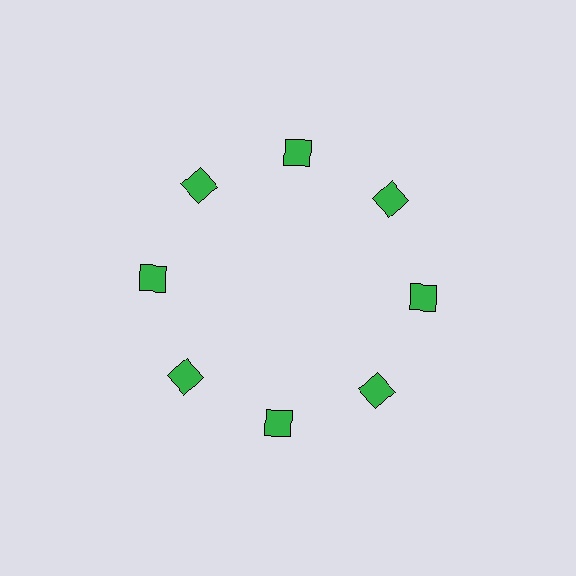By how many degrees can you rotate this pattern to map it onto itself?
The pattern maps onto itself every 45 degrees of rotation.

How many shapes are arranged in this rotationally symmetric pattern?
There are 8 shapes, arranged in 8 groups of 1.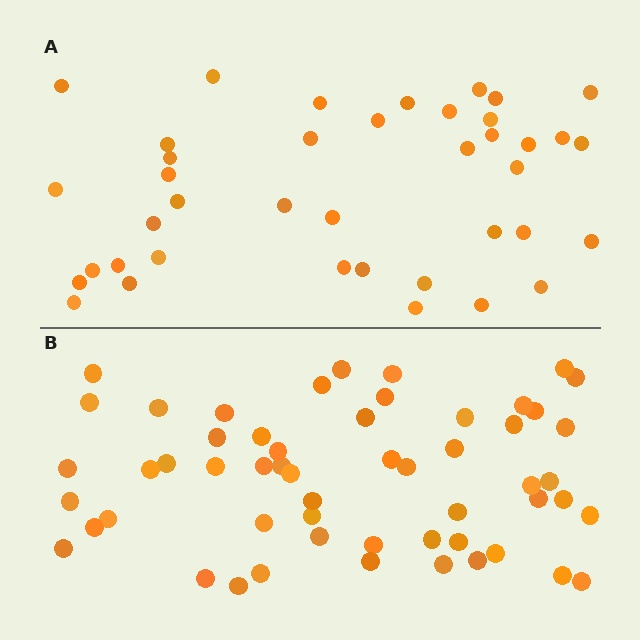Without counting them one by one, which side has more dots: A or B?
Region B (the bottom region) has more dots.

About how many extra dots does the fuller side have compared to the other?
Region B has approximately 15 more dots than region A.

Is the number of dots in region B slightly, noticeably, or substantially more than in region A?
Region B has noticeably more, but not dramatically so. The ratio is roughly 1.4 to 1.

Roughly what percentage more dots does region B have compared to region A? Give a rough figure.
About 40% more.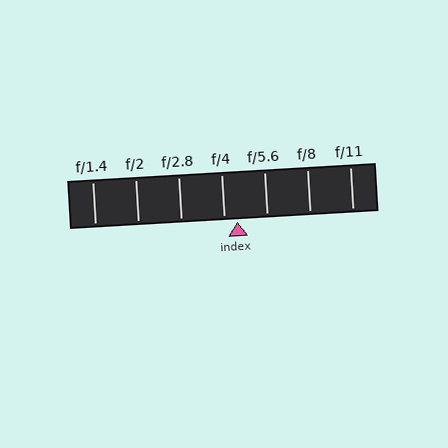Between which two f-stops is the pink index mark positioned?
The index mark is between f/4 and f/5.6.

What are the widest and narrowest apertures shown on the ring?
The widest aperture shown is f/1.4 and the narrowest is f/11.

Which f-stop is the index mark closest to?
The index mark is closest to f/4.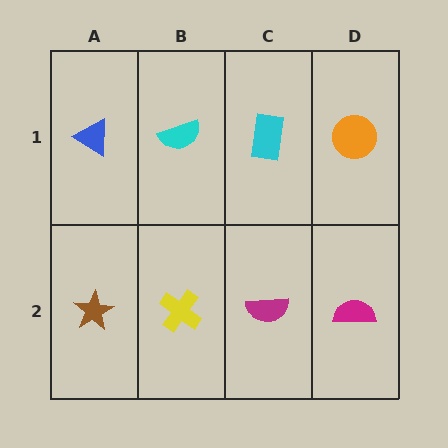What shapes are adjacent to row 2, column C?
A cyan rectangle (row 1, column C), a yellow cross (row 2, column B), a magenta semicircle (row 2, column D).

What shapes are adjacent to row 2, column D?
An orange circle (row 1, column D), a magenta semicircle (row 2, column C).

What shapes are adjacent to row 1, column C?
A magenta semicircle (row 2, column C), a cyan semicircle (row 1, column B), an orange circle (row 1, column D).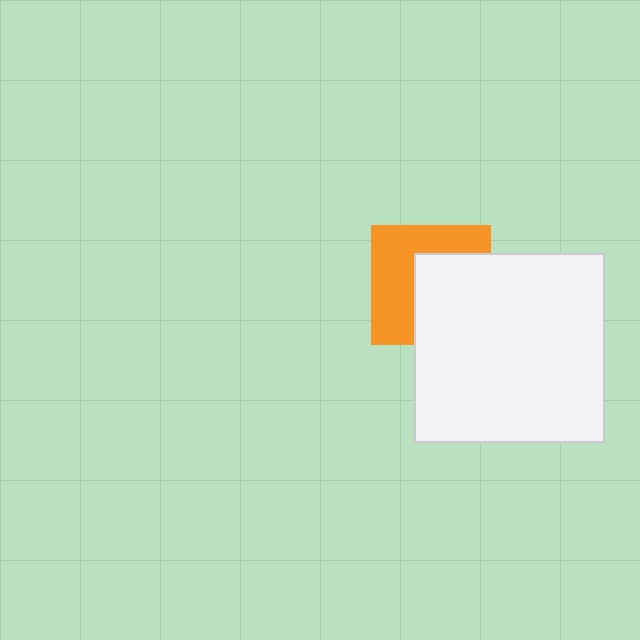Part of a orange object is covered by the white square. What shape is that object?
It is a square.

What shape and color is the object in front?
The object in front is a white square.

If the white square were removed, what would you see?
You would see the complete orange square.